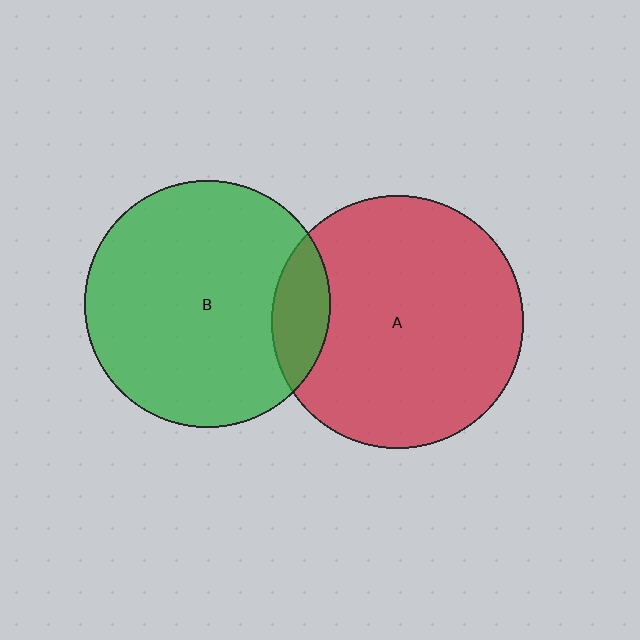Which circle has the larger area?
Circle A (red).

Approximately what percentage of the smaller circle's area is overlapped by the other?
Approximately 15%.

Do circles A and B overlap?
Yes.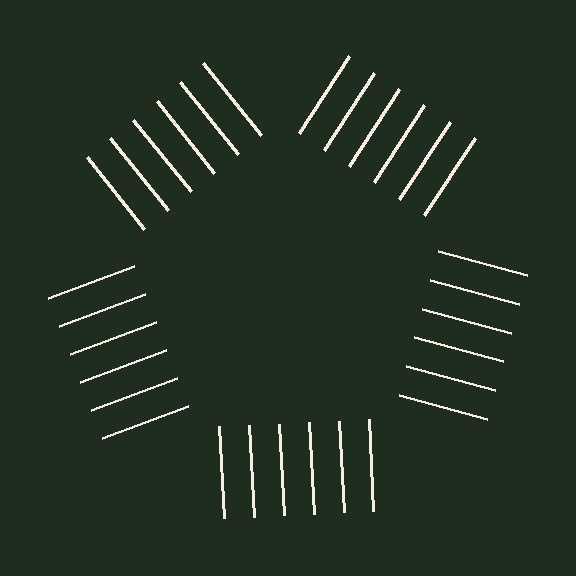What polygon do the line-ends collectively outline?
An illusory pentagon — the line segments terminate on its edges but no continuous stroke is drawn.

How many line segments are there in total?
30 — 6 along each of the 5 edges.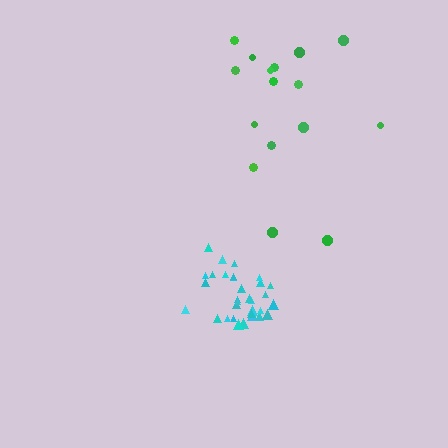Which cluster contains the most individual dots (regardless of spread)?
Cyan (32).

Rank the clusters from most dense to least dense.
cyan, green.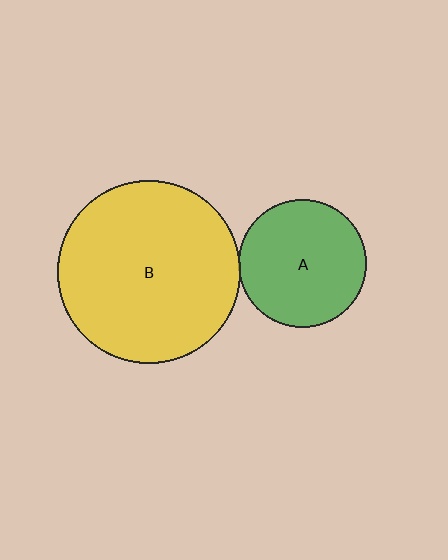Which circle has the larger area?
Circle B (yellow).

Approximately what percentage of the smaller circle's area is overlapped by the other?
Approximately 5%.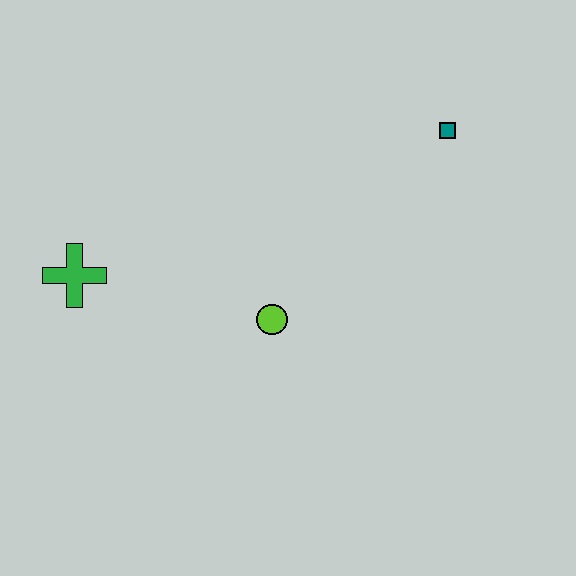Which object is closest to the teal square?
The lime circle is closest to the teal square.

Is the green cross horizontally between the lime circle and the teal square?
No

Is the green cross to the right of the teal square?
No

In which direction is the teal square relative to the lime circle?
The teal square is above the lime circle.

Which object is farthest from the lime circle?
The teal square is farthest from the lime circle.